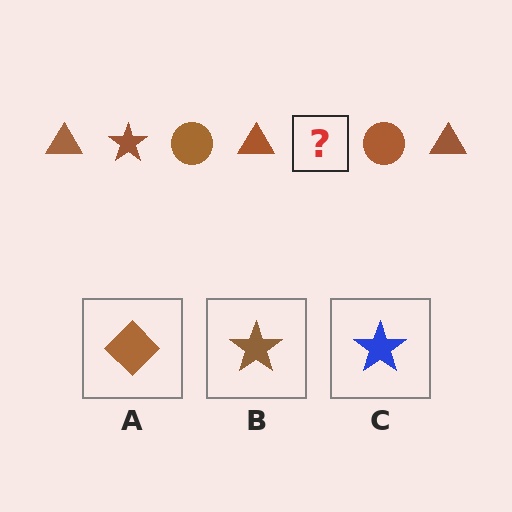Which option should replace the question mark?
Option B.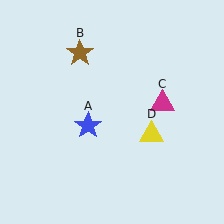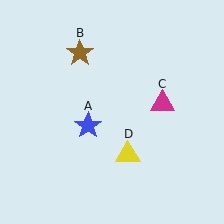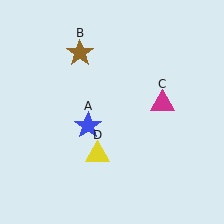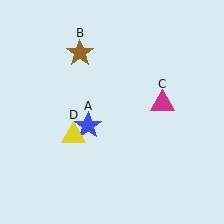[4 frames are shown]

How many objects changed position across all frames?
1 object changed position: yellow triangle (object D).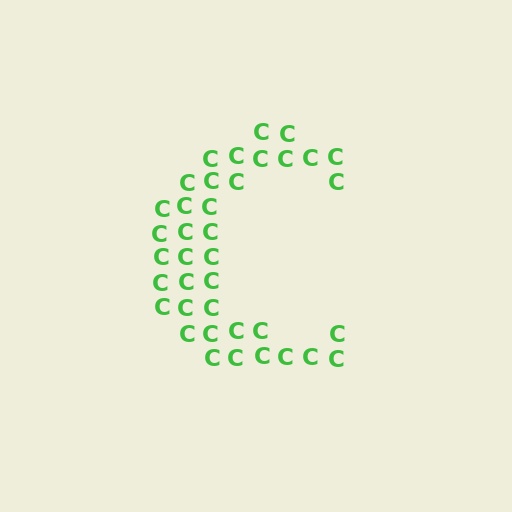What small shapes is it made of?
It is made of small letter C's.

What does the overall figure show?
The overall figure shows the letter C.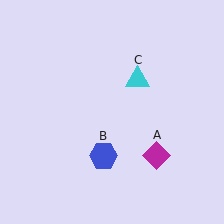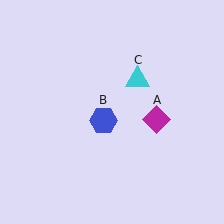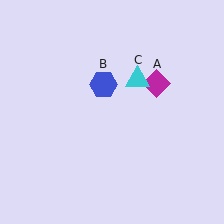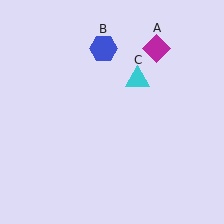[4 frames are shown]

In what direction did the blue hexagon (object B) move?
The blue hexagon (object B) moved up.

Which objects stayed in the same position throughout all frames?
Cyan triangle (object C) remained stationary.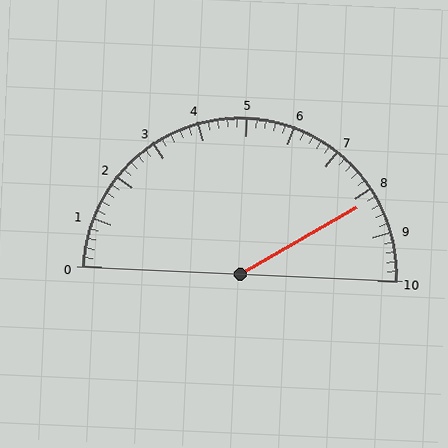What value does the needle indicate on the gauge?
The needle indicates approximately 8.2.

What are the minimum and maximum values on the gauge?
The gauge ranges from 0 to 10.